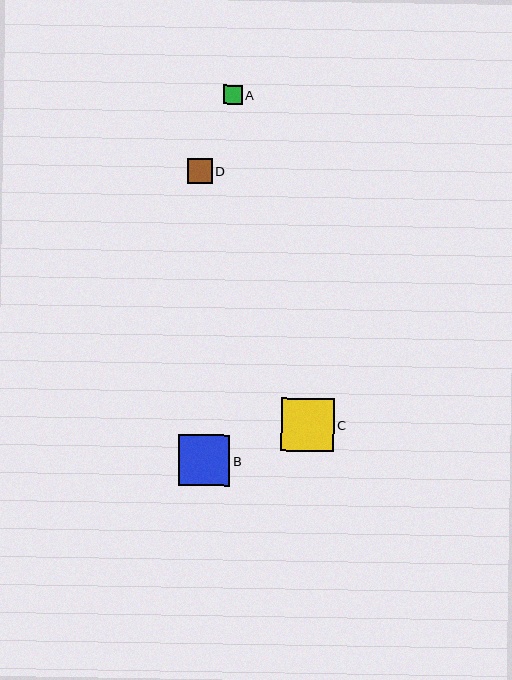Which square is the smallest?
Square A is the smallest with a size of approximately 19 pixels.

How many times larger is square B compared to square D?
Square B is approximately 2.0 times the size of square D.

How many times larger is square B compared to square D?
Square B is approximately 2.0 times the size of square D.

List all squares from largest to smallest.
From largest to smallest: C, B, D, A.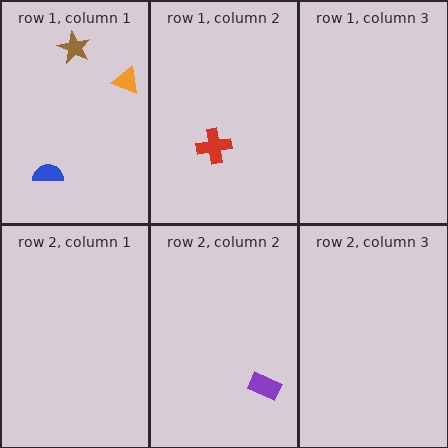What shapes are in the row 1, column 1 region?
The blue semicircle, the orange triangle, the brown star.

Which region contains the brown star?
The row 1, column 1 region.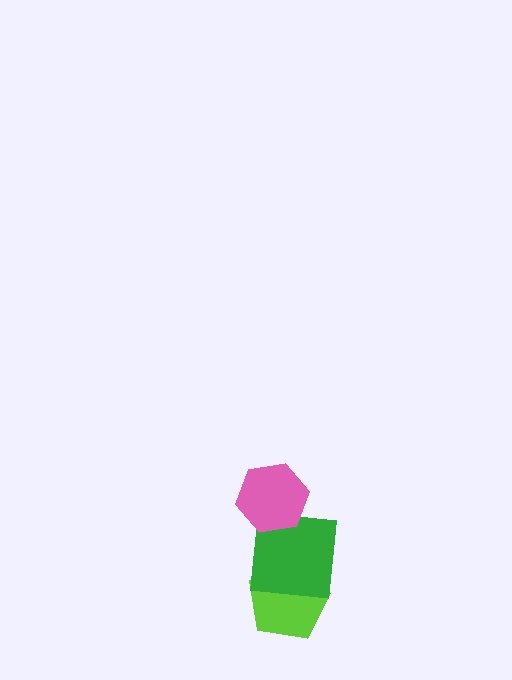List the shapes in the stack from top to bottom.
From top to bottom: the pink hexagon, the green square, the lime pentagon.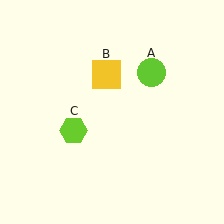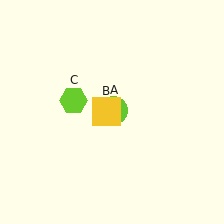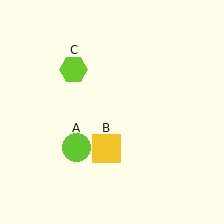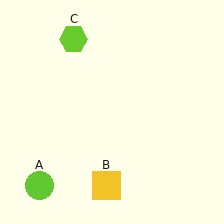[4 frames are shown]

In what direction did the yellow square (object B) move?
The yellow square (object B) moved down.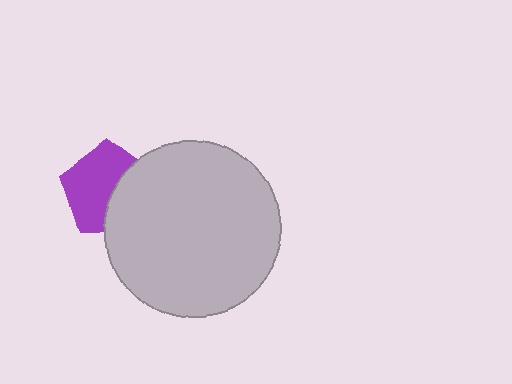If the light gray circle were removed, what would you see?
You would see the complete purple pentagon.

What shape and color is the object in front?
The object in front is a light gray circle.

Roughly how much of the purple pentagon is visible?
About half of it is visible (roughly 60%).